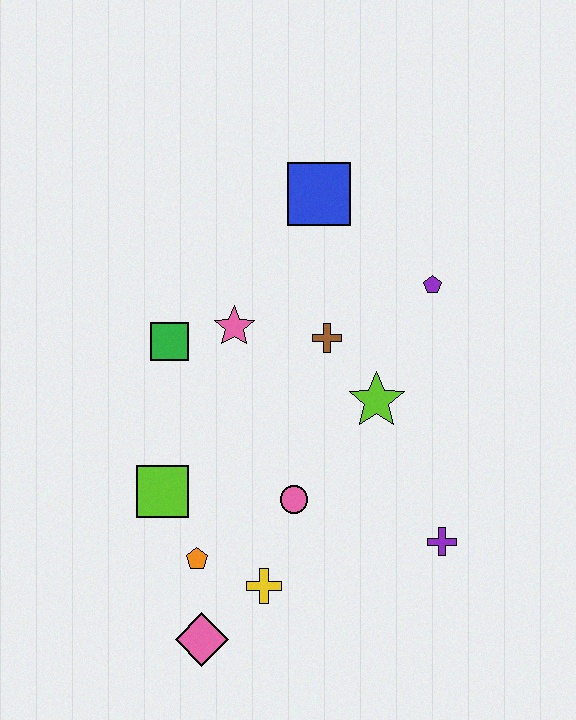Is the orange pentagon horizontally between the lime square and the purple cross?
Yes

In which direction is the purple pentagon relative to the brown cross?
The purple pentagon is to the right of the brown cross.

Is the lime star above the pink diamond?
Yes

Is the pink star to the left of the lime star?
Yes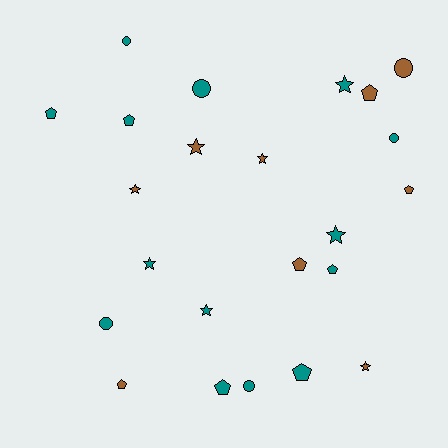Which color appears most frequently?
Teal, with 14 objects.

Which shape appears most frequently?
Pentagon, with 9 objects.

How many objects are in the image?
There are 23 objects.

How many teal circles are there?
There are 5 teal circles.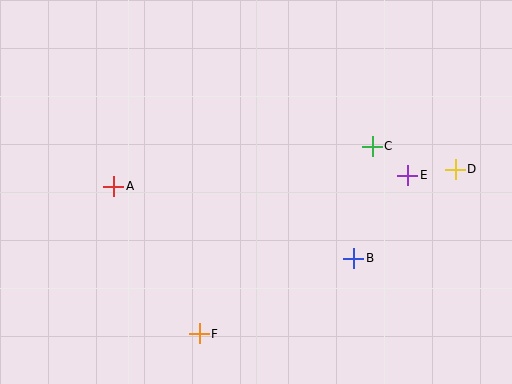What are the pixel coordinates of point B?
Point B is at (354, 258).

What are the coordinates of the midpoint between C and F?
The midpoint between C and F is at (286, 240).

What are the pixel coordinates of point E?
Point E is at (408, 175).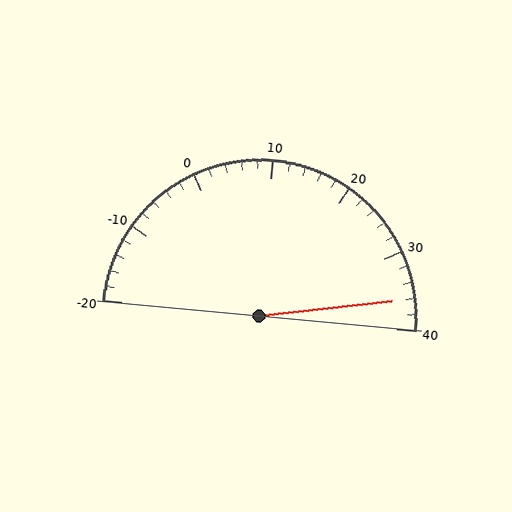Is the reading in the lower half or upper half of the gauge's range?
The reading is in the upper half of the range (-20 to 40).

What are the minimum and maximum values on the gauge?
The gauge ranges from -20 to 40.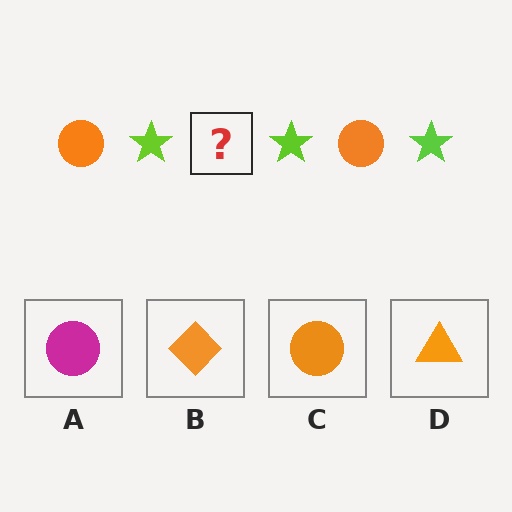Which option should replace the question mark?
Option C.